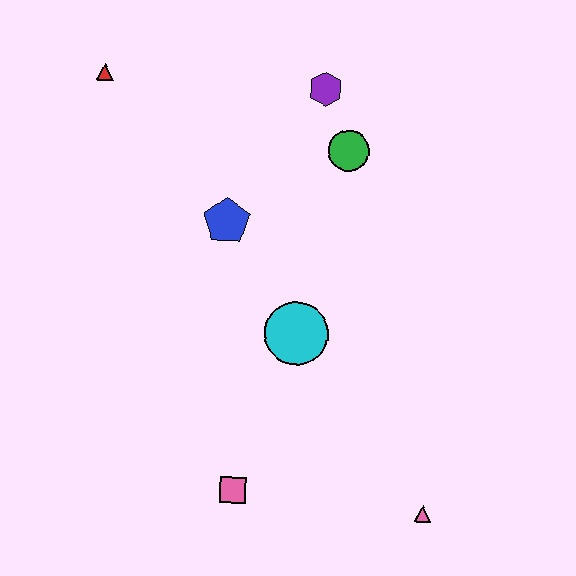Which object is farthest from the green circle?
The pink triangle is farthest from the green circle.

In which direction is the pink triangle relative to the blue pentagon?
The pink triangle is below the blue pentagon.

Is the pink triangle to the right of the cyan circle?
Yes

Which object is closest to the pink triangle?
The pink square is closest to the pink triangle.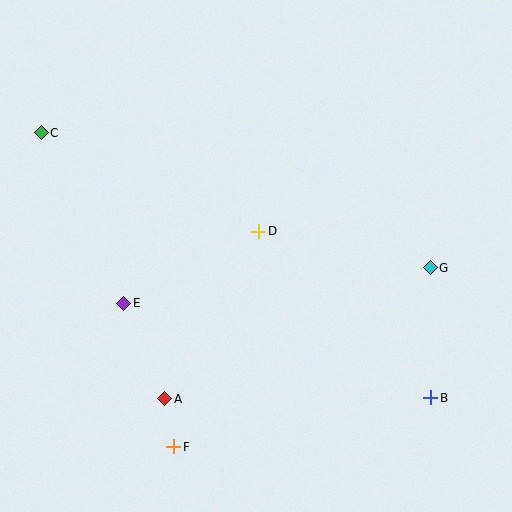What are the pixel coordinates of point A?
Point A is at (165, 399).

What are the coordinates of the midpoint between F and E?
The midpoint between F and E is at (149, 375).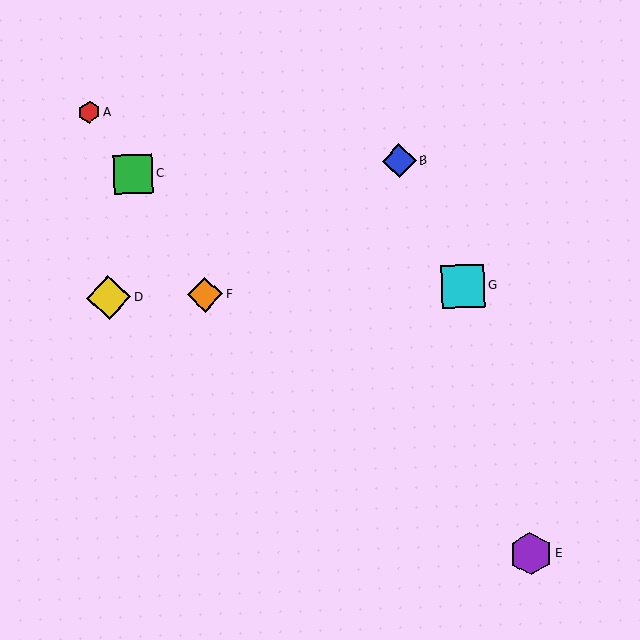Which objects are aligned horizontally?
Objects D, F, G are aligned horizontally.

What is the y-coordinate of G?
Object G is at y≈286.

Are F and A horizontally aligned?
No, F is at y≈295 and A is at y≈112.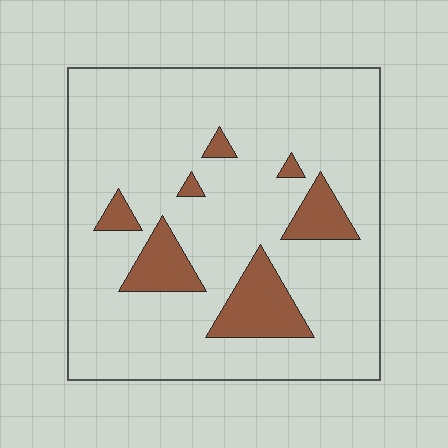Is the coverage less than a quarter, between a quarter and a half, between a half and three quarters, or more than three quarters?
Less than a quarter.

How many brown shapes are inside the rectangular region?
7.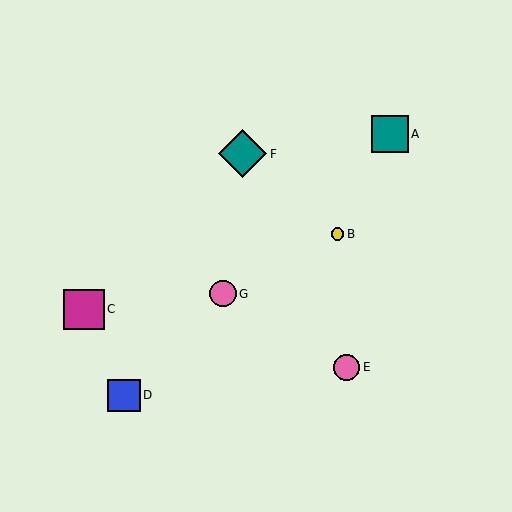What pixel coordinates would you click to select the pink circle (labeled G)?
Click at (223, 294) to select the pink circle G.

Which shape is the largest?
The teal diamond (labeled F) is the largest.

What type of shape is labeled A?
Shape A is a teal square.